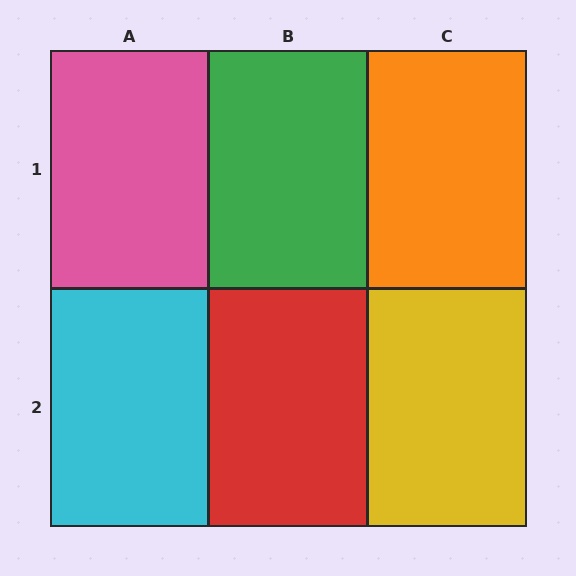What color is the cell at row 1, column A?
Pink.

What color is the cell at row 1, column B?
Green.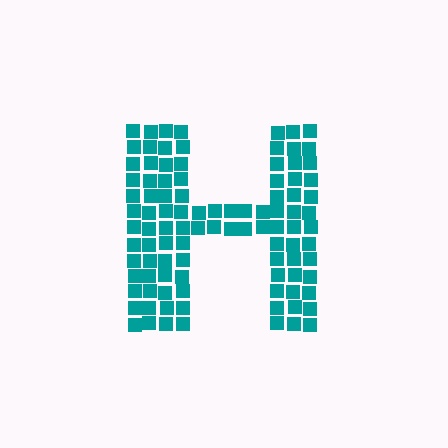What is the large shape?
The large shape is the letter H.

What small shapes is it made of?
It is made of small squares.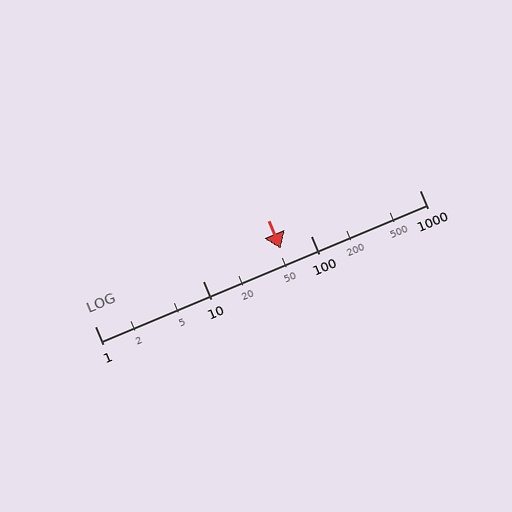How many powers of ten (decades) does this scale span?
The scale spans 3 decades, from 1 to 1000.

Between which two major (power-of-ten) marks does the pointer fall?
The pointer is between 10 and 100.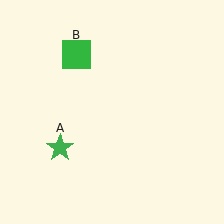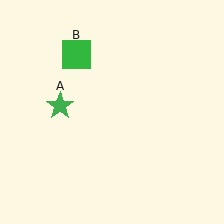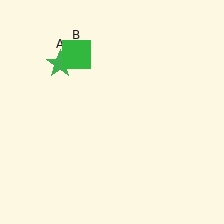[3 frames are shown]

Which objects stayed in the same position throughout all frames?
Green square (object B) remained stationary.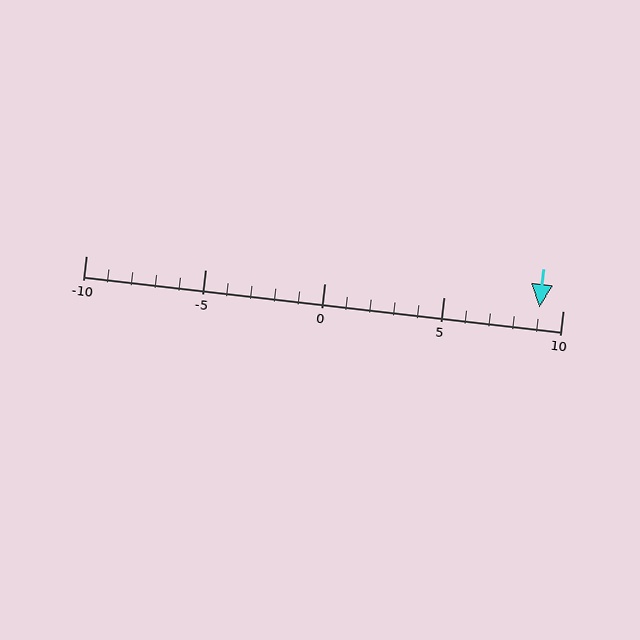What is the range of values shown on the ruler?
The ruler shows values from -10 to 10.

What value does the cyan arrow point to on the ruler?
The cyan arrow points to approximately 9.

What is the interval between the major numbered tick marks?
The major tick marks are spaced 5 units apart.